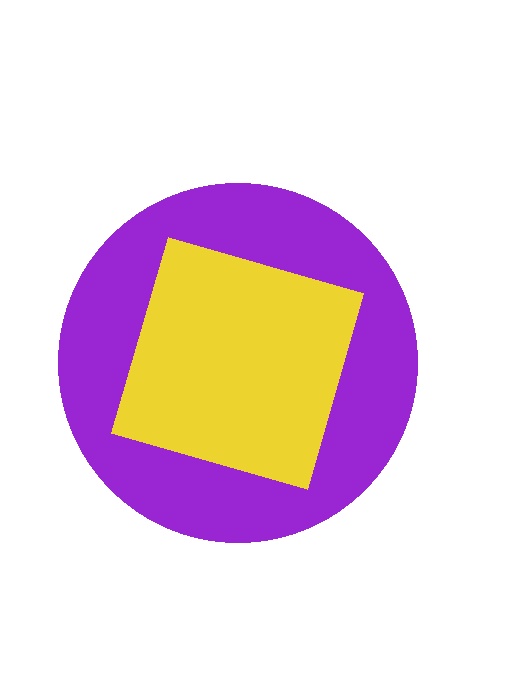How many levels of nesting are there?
2.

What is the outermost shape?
The purple circle.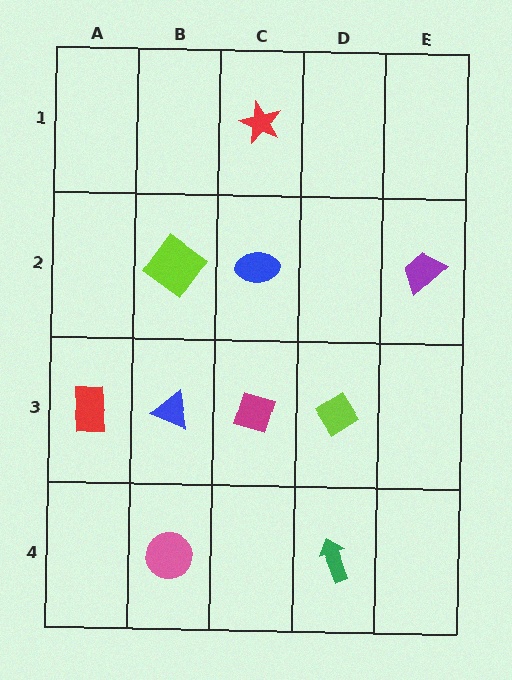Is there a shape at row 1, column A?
No, that cell is empty.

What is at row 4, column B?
A pink circle.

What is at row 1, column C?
A red star.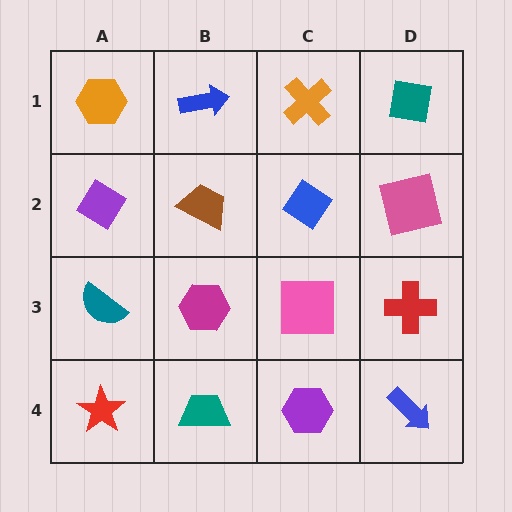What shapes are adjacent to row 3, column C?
A blue diamond (row 2, column C), a purple hexagon (row 4, column C), a magenta hexagon (row 3, column B), a red cross (row 3, column D).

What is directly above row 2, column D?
A teal square.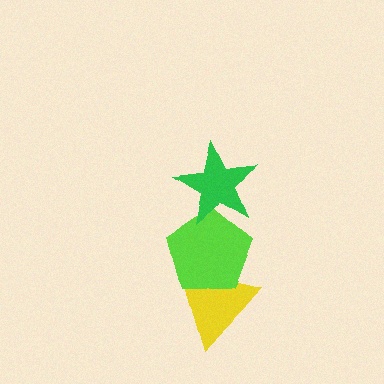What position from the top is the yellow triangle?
The yellow triangle is 3rd from the top.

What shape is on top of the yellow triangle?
The lime pentagon is on top of the yellow triangle.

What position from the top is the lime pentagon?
The lime pentagon is 2nd from the top.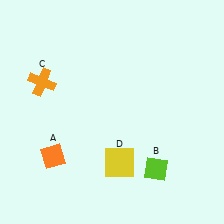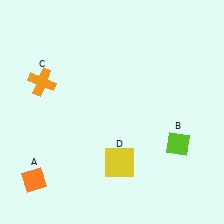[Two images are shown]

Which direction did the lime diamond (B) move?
The lime diamond (B) moved up.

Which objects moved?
The objects that moved are: the orange diamond (A), the lime diamond (B).